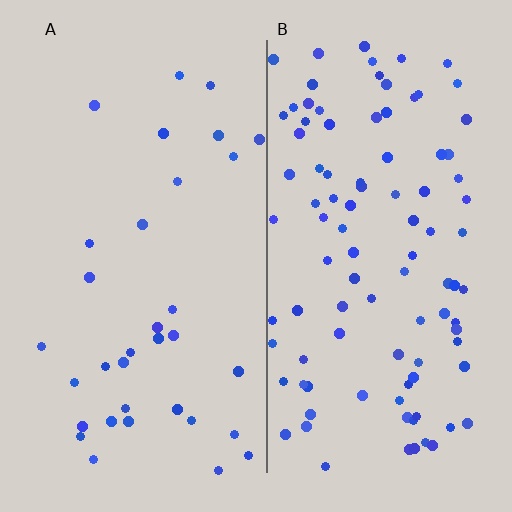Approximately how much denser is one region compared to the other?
Approximately 3.0× — region B over region A.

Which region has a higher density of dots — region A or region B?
B (the right).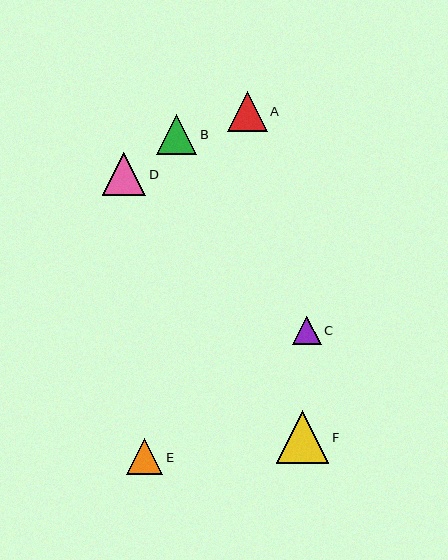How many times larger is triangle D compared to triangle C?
Triangle D is approximately 1.5 times the size of triangle C.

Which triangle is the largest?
Triangle F is the largest with a size of approximately 53 pixels.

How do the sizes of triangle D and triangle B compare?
Triangle D and triangle B are approximately the same size.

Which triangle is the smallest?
Triangle C is the smallest with a size of approximately 29 pixels.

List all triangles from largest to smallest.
From largest to smallest: F, D, B, A, E, C.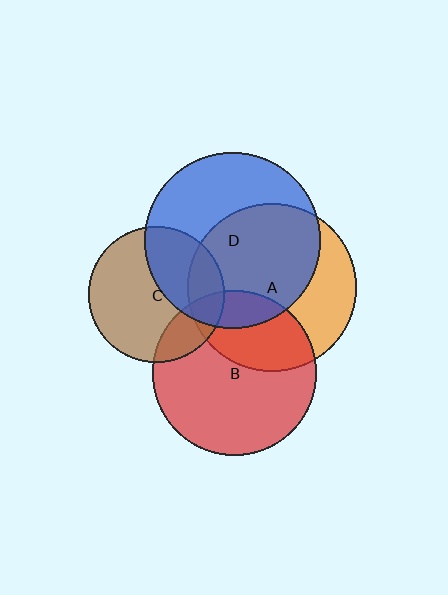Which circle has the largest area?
Circle D (blue).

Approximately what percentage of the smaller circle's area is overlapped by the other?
Approximately 20%.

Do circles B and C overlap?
Yes.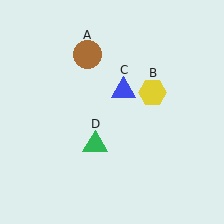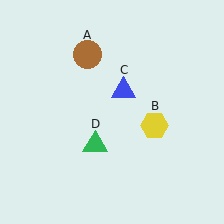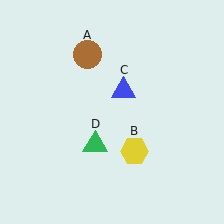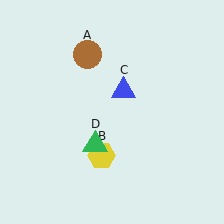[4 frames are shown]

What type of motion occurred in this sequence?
The yellow hexagon (object B) rotated clockwise around the center of the scene.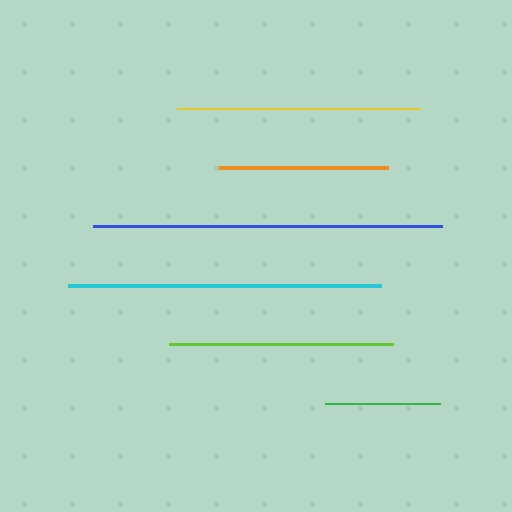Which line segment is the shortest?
The green line is the shortest at approximately 115 pixels.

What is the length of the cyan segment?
The cyan segment is approximately 312 pixels long.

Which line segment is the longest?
The blue line is the longest at approximately 348 pixels.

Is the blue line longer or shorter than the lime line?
The blue line is longer than the lime line.